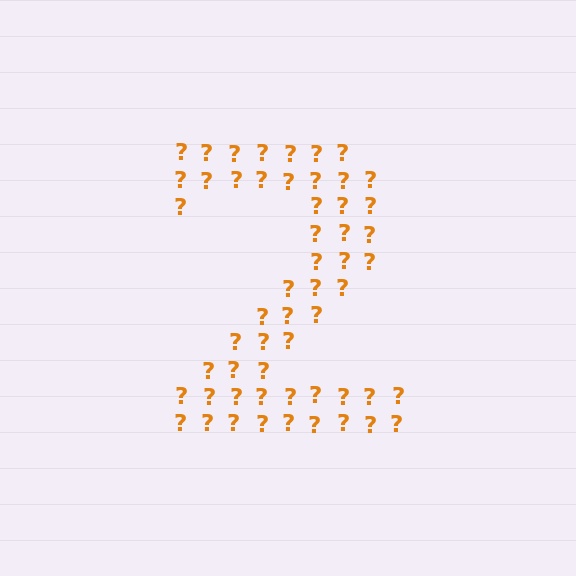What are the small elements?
The small elements are question marks.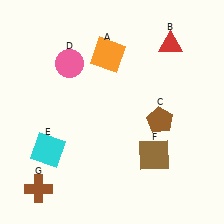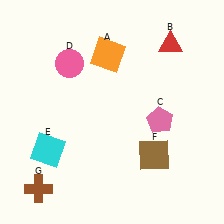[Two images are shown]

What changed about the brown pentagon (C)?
In Image 1, C is brown. In Image 2, it changed to pink.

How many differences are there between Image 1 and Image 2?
There is 1 difference between the two images.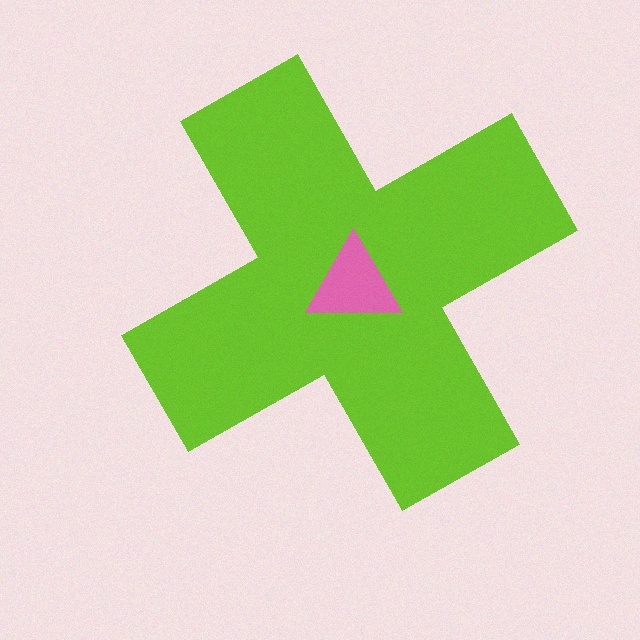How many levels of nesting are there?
2.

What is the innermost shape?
The pink triangle.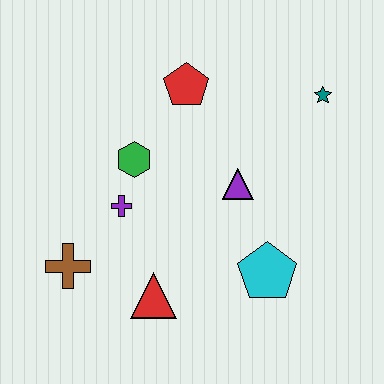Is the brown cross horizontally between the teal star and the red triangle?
No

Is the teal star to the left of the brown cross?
No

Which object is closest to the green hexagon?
The purple cross is closest to the green hexagon.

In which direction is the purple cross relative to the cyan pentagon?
The purple cross is to the left of the cyan pentagon.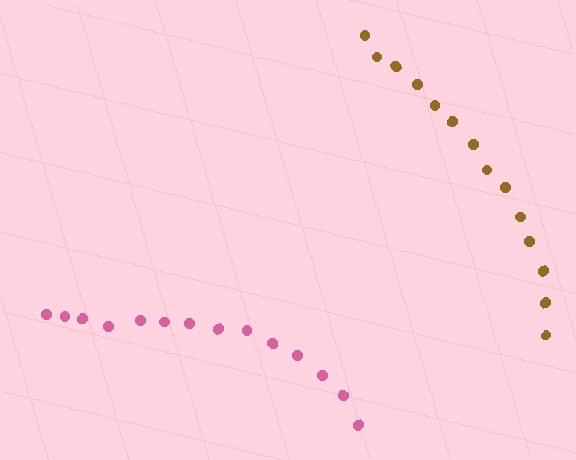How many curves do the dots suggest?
There are 2 distinct paths.